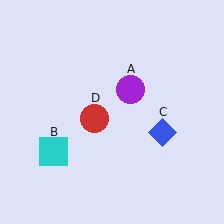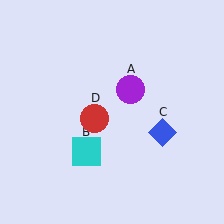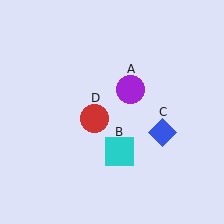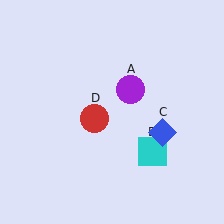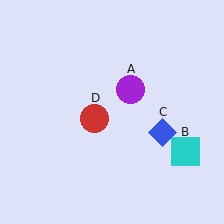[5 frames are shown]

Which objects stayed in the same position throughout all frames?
Purple circle (object A) and blue diamond (object C) and red circle (object D) remained stationary.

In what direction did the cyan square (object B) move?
The cyan square (object B) moved right.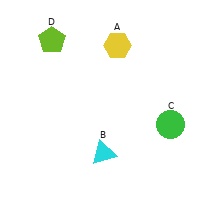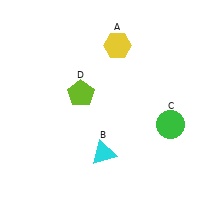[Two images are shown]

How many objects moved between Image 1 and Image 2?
1 object moved between the two images.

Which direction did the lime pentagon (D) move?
The lime pentagon (D) moved down.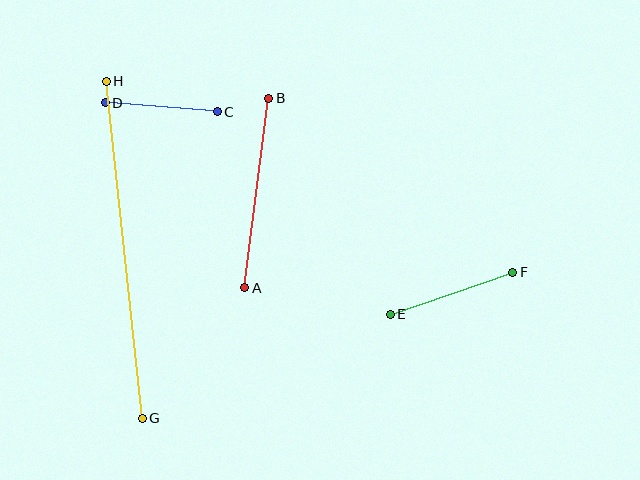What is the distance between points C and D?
The distance is approximately 112 pixels.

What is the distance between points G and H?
The distance is approximately 339 pixels.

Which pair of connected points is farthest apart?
Points G and H are farthest apart.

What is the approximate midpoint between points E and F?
The midpoint is at approximately (452, 293) pixels.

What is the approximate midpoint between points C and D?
The midpoint is at approximately (161, 107) pixels.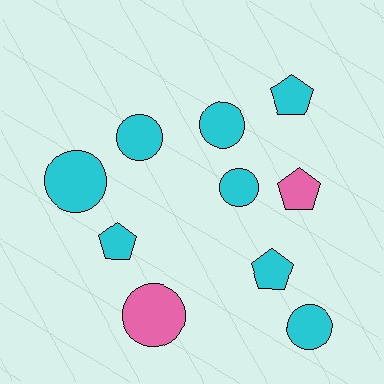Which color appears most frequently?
Cyan, with 8 objects.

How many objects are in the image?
There are 10 objects.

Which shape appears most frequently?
Circle, with 6 objects.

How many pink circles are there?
There is 1 pink circle.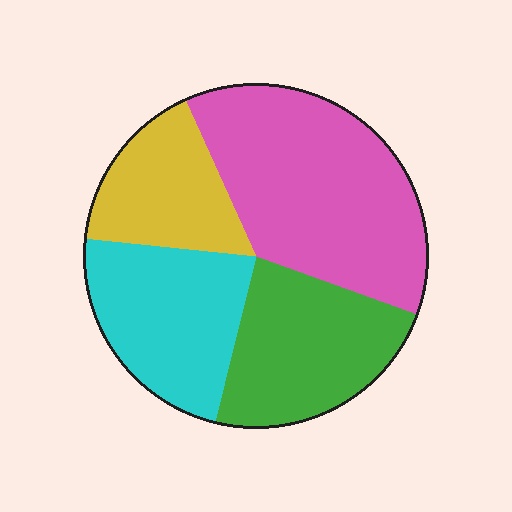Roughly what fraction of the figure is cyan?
Cyan covers around 25% of the figure.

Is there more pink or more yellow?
Pink.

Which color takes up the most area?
Pink, at roughly 35%.